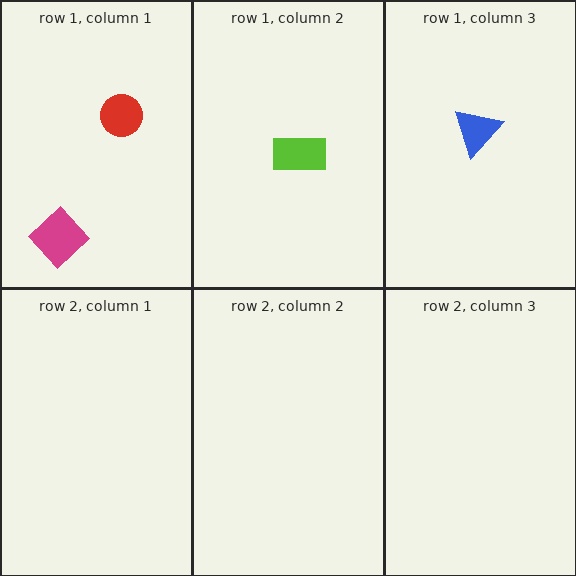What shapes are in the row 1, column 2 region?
The lime rectangle.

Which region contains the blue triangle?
The row 1, column 3 region.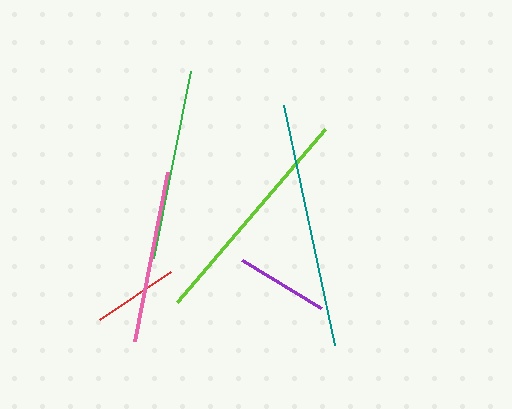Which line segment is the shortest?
The red line is the shortest at approximately 86 pixels.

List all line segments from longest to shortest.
From longest to shortest: teal, lime, green, pink, purple, red.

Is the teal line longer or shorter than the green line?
The teal line is longer than the green line.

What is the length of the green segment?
The green segment is approximately 190 pixels long.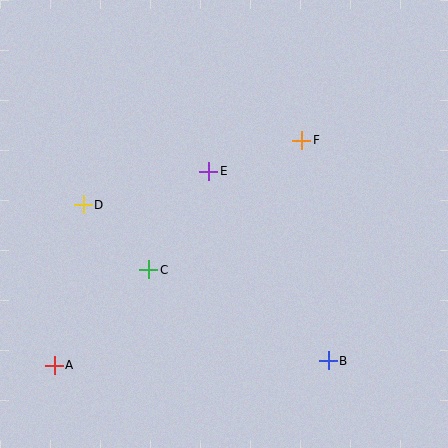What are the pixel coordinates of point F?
Point F is at (302, 140).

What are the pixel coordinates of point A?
Point A is at (54, 365).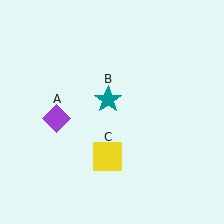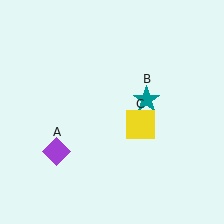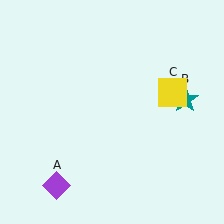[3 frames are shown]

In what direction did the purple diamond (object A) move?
The purple diamond (object A) moved down.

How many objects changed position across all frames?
3 objects changed position: purple diamond (object A), teal star (object B), yellow square (object C).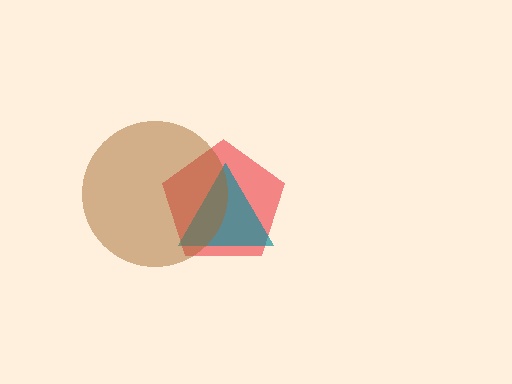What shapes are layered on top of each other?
The layered shapes are: a red pentagon, a teal triangle, a brown circle.